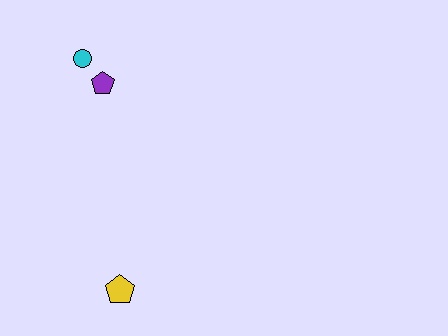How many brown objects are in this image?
There are no brown objects.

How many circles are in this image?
There is 1 circle.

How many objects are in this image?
There are 3 objects.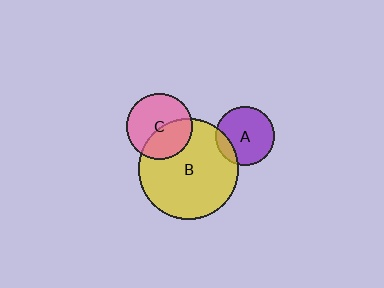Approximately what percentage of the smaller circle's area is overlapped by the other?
Approximately 40%.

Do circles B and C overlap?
Yes.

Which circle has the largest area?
Circle B (yellow).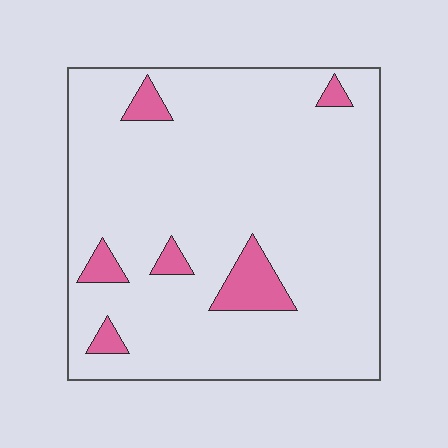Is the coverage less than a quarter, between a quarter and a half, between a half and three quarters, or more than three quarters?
Less than a quarter.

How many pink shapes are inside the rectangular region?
6.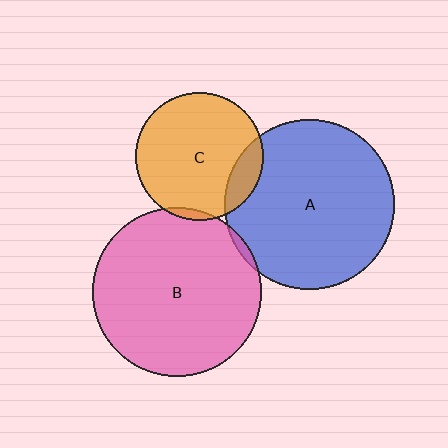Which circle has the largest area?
Circle A (blue).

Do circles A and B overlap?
Yes.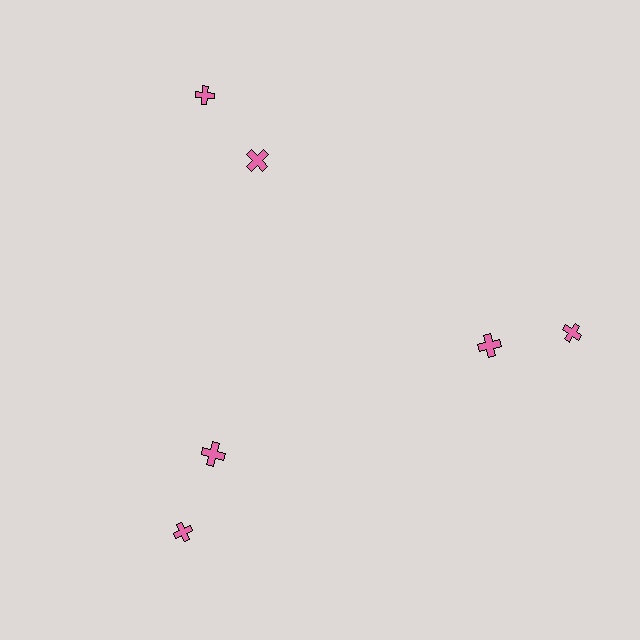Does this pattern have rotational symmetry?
Yes, this pattern has 3-fold rotational symmetry. It looks the same after rotating 120 degrees around the center.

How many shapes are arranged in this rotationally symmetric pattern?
There are 6 shapes, arranged in 3 groups of 2.